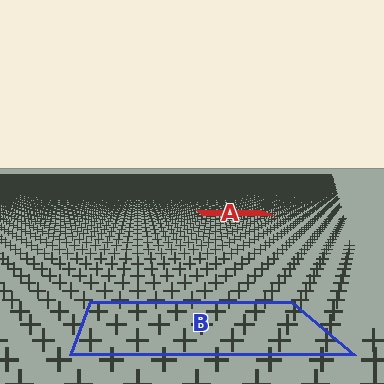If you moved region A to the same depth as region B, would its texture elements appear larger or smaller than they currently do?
They would appear larger. At a closer depth, the same texture elements are projected at a bigger on-screen size.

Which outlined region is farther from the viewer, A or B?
Region A is farther from the viewer — the texture elements inside it appear smaller and more densely packed.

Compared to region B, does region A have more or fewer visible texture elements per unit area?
Region A has more texture elements per unit area — they are packed more densely because it is farther away.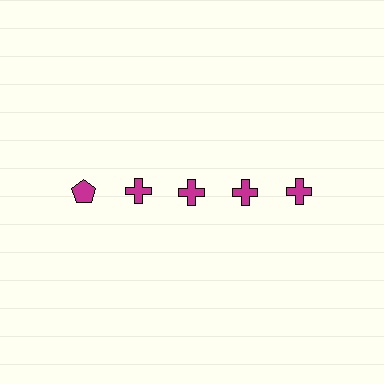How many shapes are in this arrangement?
There are 5 shapes arranged in a grid pattern.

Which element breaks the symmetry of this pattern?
The magenta pentagon in the top row, leftmost column breaks the symmetry. All other shapes are magenta crosses.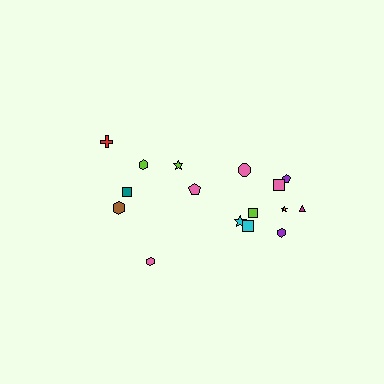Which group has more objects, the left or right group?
The right group.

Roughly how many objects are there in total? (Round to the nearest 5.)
Roughly 15 objects in total.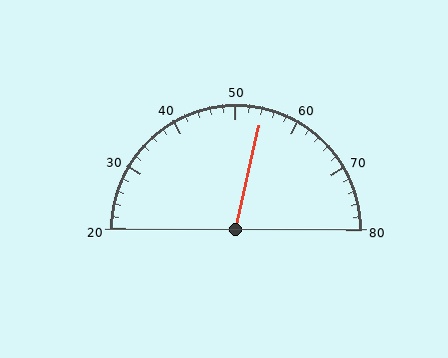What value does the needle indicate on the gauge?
The needle indicates approximately 54.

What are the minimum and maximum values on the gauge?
The gauge ranges from 20 to 80.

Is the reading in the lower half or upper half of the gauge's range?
The reading is in the upper half of the range (20 to 80).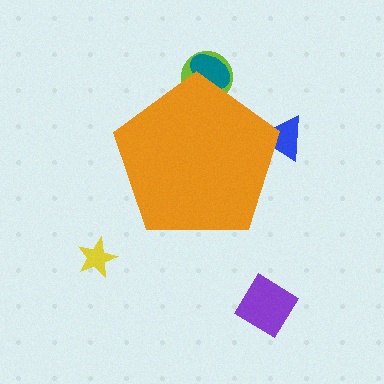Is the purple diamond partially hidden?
No, the purple diamond is fully visible.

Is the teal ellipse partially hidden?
Yes, the teal ellipse is partially hidden behind the orange pentagon.